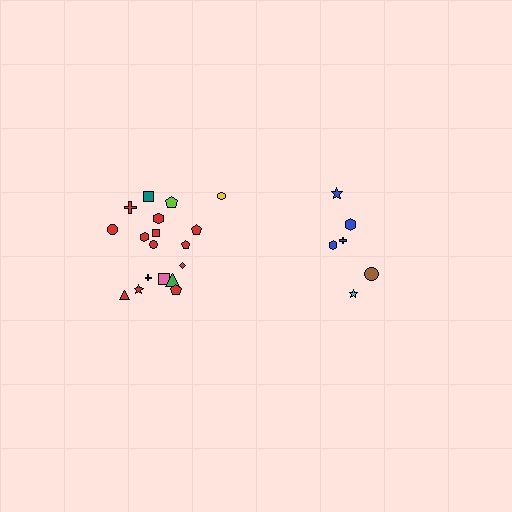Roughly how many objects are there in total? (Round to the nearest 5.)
Roughly 25 objects in total.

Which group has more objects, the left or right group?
The left group.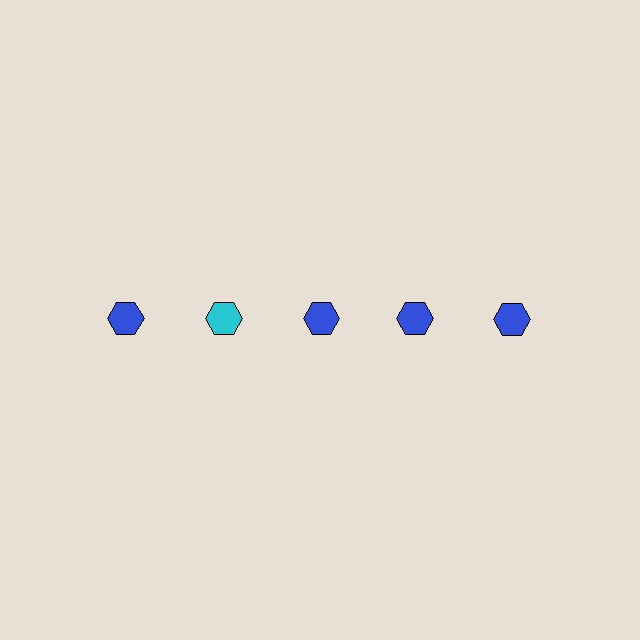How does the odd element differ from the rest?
It has a different color: cyan instead of blue.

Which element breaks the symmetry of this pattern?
The cyan hexagon in the top row, second from left column breaks the symmetry. All other shapes are blue hexagons.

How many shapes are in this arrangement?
There are 5 shapes arranged in a grid pattern.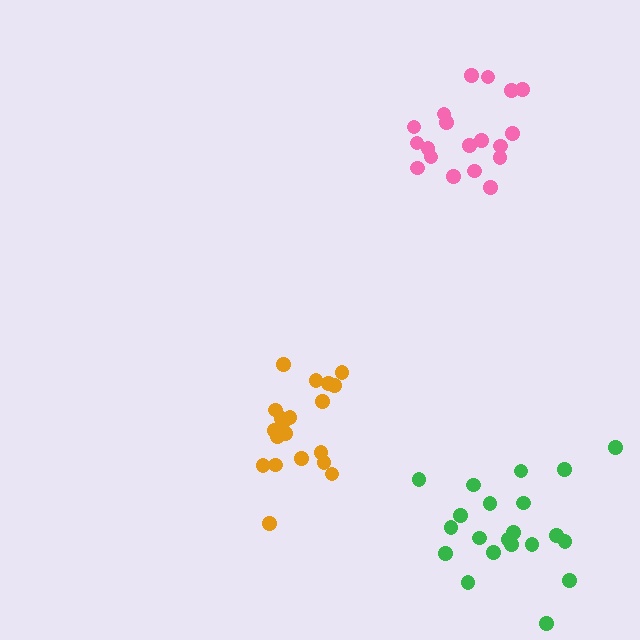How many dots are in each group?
Group 1: 21 dots, Group 2: 19 dots, Group 3: 20 dots (60 total).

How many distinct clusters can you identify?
There are 3 distinct clusters.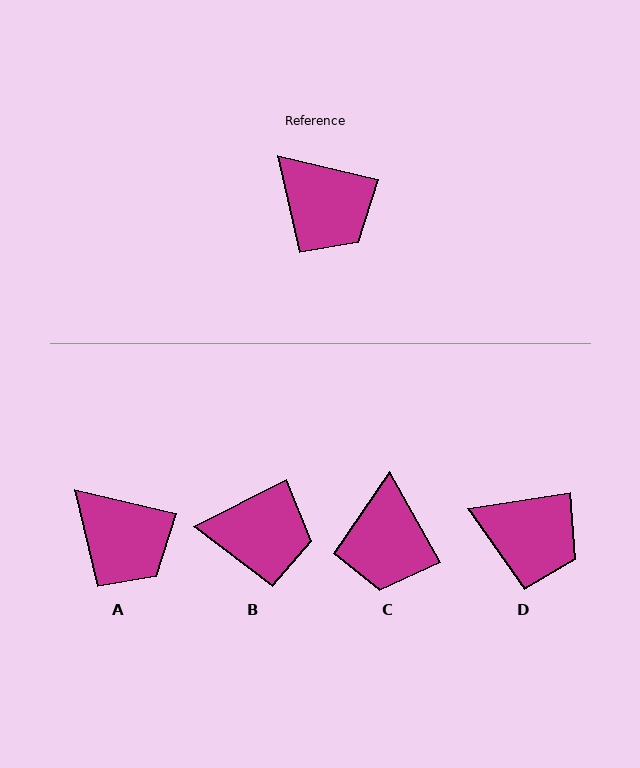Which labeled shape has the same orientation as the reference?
A.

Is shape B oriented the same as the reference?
No, it is off by about 40 degrees.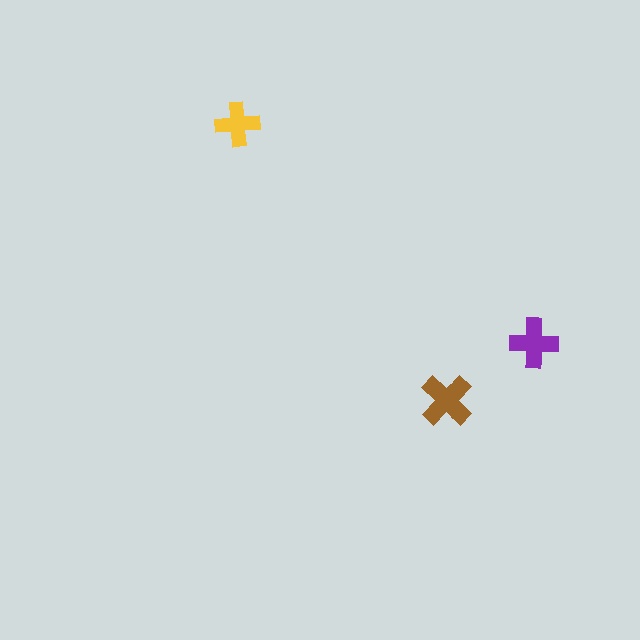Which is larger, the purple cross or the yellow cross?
The purple one.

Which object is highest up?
The yellow cross is topmost.